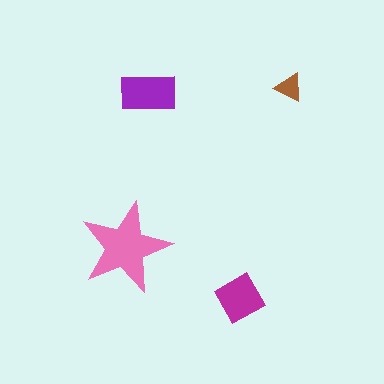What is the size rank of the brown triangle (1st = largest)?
4th.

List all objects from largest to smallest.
The pink star, the purple rectangle, the magenta square, the brown triangle.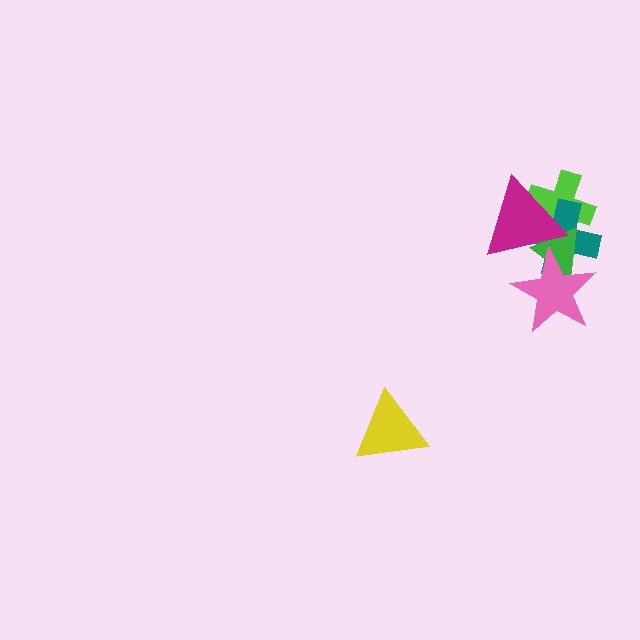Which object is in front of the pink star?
The magenta triangle is in front of the pink star.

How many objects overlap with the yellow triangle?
0 objects overlap with the yellow triangle.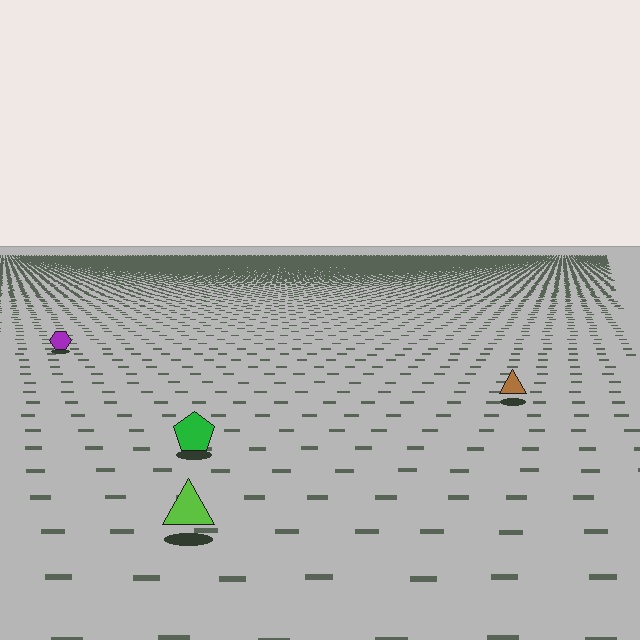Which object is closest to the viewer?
The lime triangle is closest. The texture marks near it are larger and more spread out.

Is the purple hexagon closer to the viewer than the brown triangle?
No. The brown triangle is closer — you can tell from the texture gradient: the ground texture is coarser near it.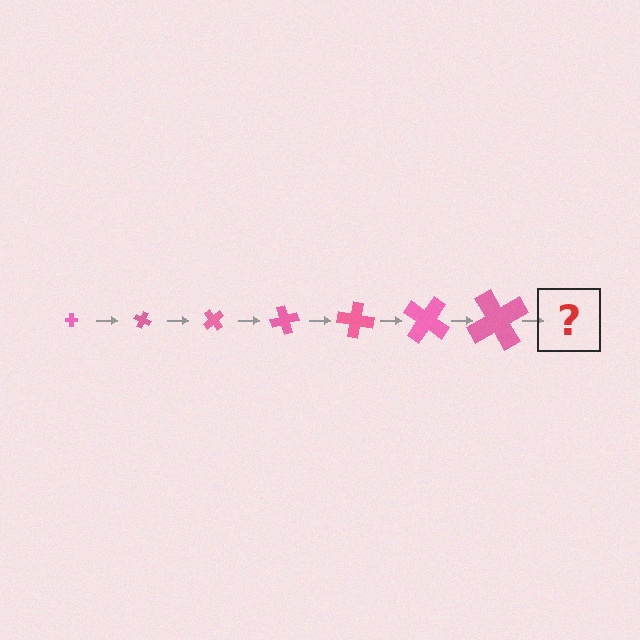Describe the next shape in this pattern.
It should be a cross, larger than the previous one and rotated 175 degrees from the start.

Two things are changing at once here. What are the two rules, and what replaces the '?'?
The two rules are that the cross grows larger each step and it rotates 25 degrees each step. The '?' should be a cross, larger than the previous one and rotated 175 degrees from the start.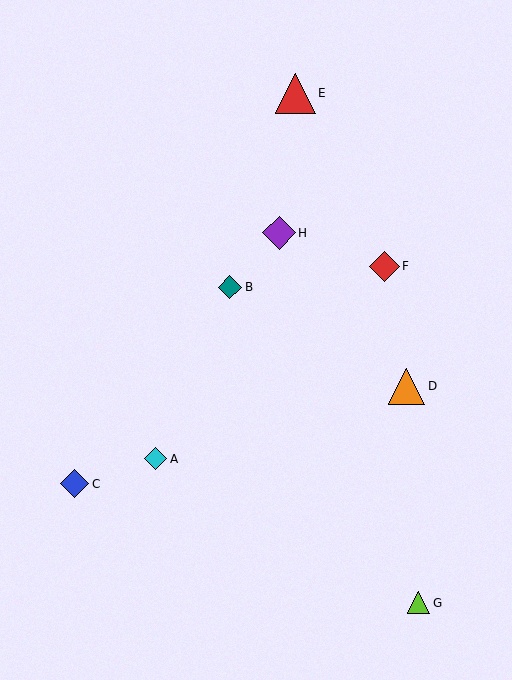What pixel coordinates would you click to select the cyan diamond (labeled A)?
Click at (156, 459) to select the cyan diamond A.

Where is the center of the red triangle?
The center of the red triangle is at (296, 93).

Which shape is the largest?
The red triangle (labeled E) is the largest.